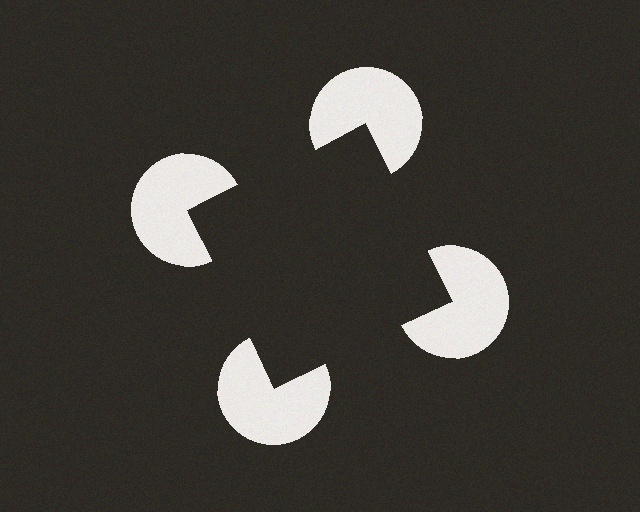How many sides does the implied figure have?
4 sides.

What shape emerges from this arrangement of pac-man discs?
An illusory square — its edges are inferred from the aligned wedge cuts in the pac-man discs, not physically drawn.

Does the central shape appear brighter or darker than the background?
It typically appears slightly darker than the background, even though no actual brightness change is drawn.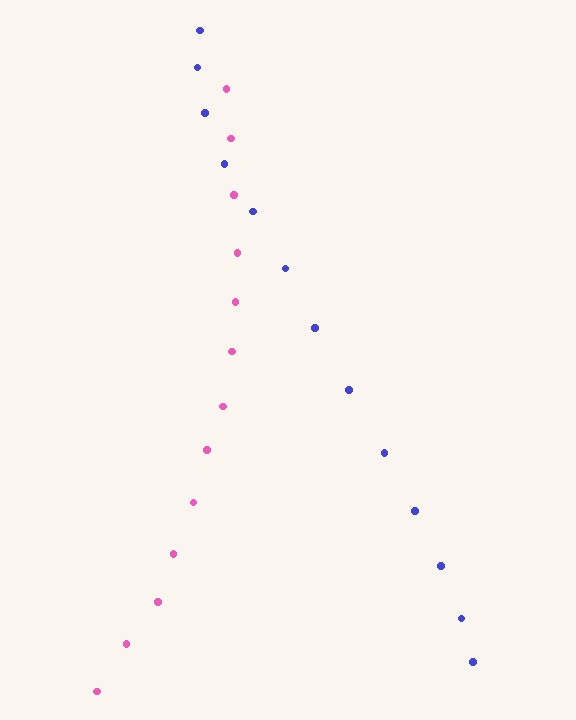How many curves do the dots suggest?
There are 2 distinct paths.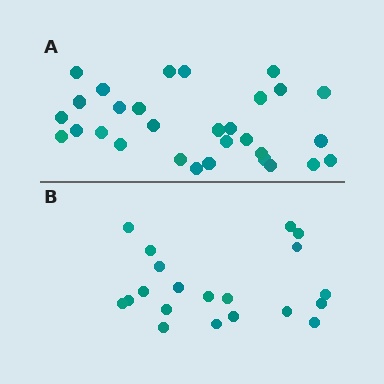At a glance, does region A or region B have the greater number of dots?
Region A (the top region) has more dots.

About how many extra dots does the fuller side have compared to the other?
Region A has roughly 10 or so more dots than region B.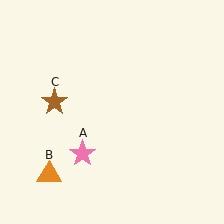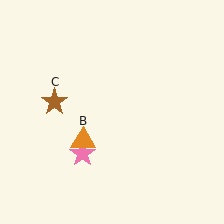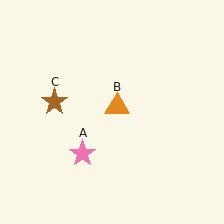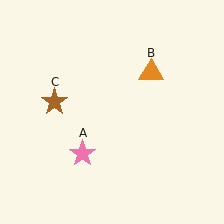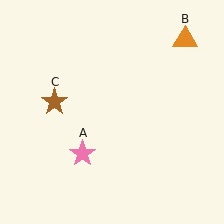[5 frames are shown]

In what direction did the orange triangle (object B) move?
The orange triangle (object B) moved up and to the right.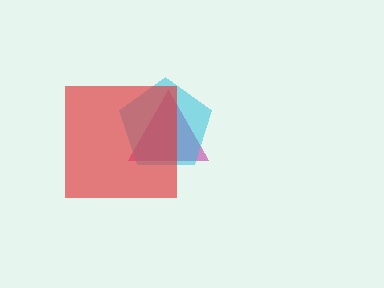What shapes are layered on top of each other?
The layered shapes are: a magenta triangle, a cyan pentagon, a red square.